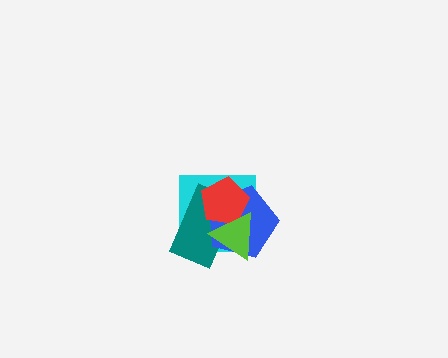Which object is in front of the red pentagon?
The lime triangle is in front of the red pentagon.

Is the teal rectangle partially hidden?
Yes, it is partially covered by another shape.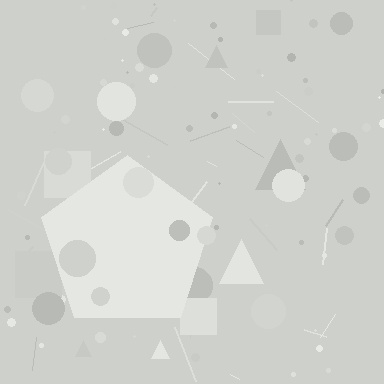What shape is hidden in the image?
A pentagon is hidden in the image.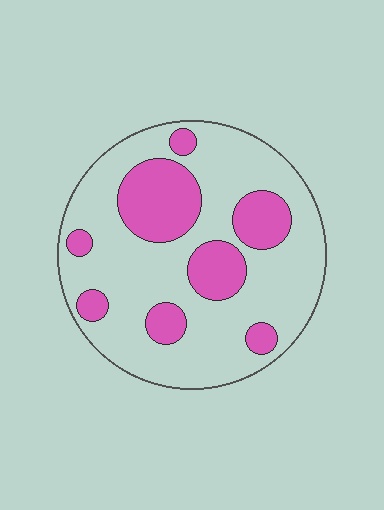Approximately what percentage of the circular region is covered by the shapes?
Approximately 25%.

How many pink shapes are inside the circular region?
8.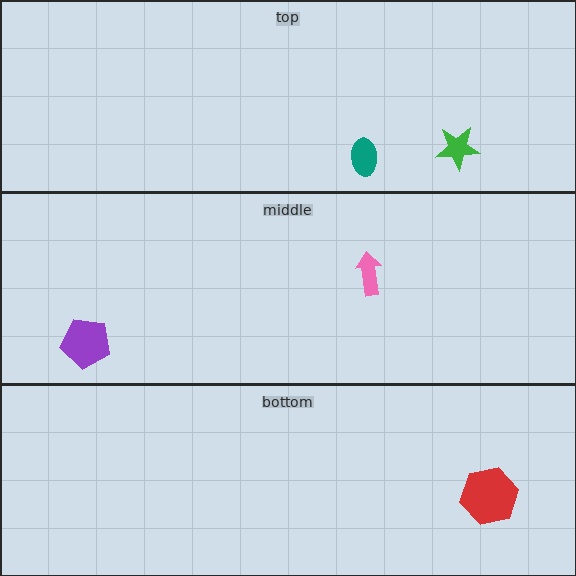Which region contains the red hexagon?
The bottom region.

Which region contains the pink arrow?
The middle region.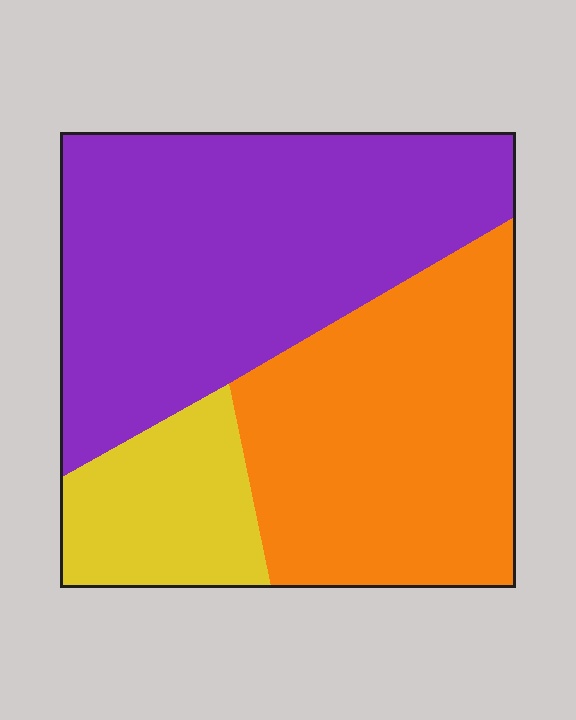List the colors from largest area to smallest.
From largest to smallest: purple, orange, yellow.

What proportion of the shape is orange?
Orange covers around 40% of the shape.